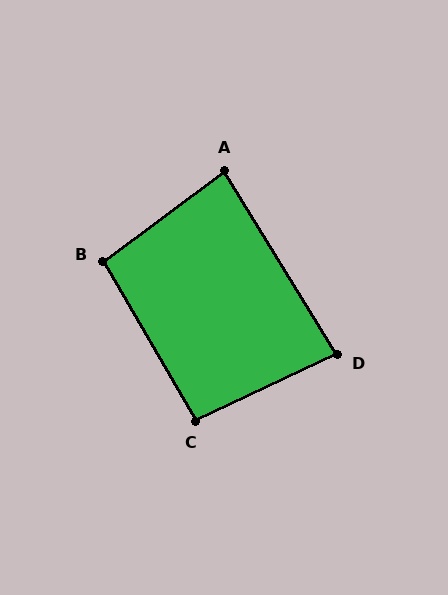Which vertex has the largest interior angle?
B, at approximately 96 degrees.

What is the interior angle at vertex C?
Approximately 95 degrees (approximately right).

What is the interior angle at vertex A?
Approximately 85 degrees (approximately right).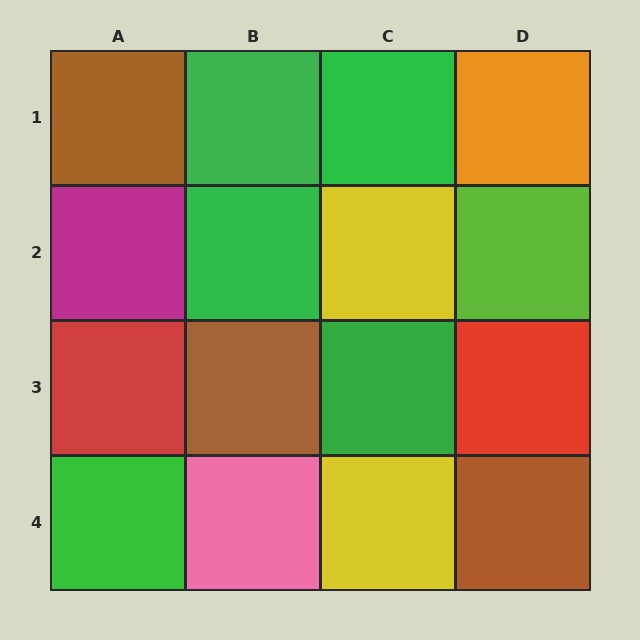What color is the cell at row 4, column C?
Yellow.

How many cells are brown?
3 cells are brown.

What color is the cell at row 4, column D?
Brown.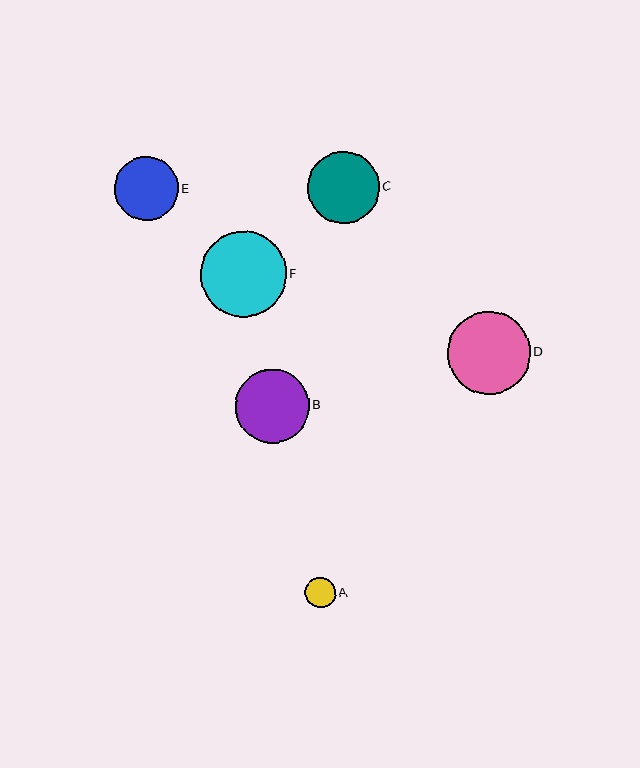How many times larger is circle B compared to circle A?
Circle B is approximately 2.4 times the size of circle A.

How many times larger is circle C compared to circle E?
Circle C is approximately 1.1 times the size of circle E.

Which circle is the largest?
Circle F is the largest with a size of approximately 86 pixels.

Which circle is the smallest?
Circle A is the smallest with a size of approximately 30 pixels.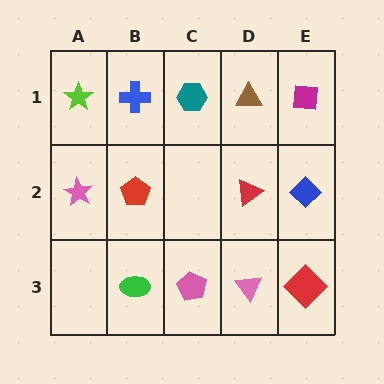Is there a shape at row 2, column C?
No, that cell is empty.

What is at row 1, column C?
A teal hexagon.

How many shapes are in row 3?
4 shapes.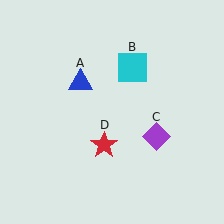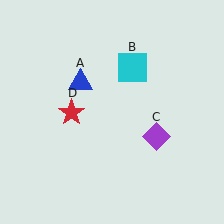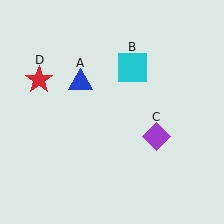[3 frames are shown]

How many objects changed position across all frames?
1 object changed position: red star (object D).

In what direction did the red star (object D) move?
The red star (object D) moved up and to the left.